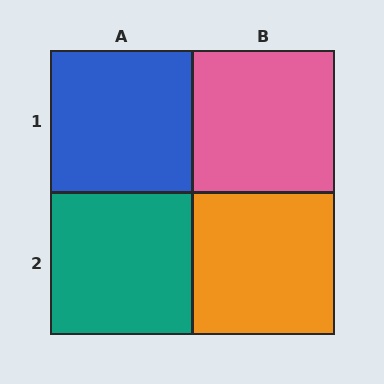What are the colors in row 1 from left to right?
Blue, pink.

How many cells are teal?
1 cell is teal.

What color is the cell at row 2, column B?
Orange.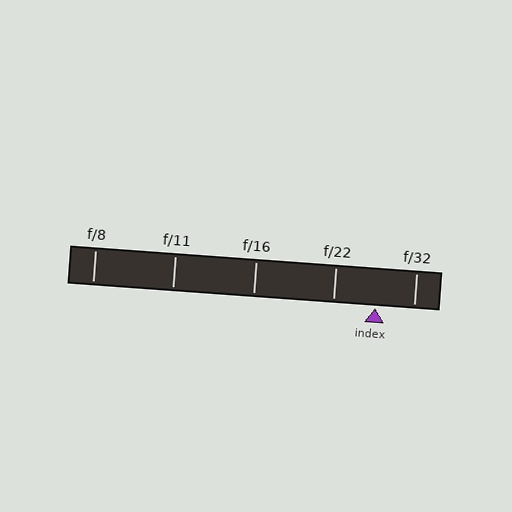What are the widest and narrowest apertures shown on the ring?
The widest aperture shown is f/8 and the narrowest is f/32.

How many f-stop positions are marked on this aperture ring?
There are 5 f-stop positions marked.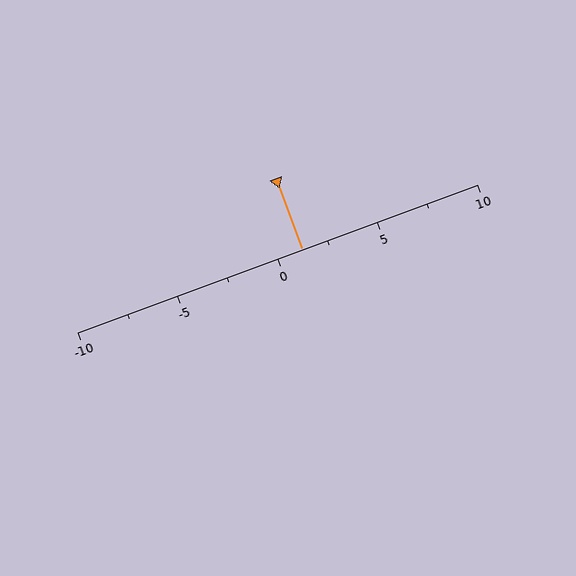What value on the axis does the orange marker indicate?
The marker indicates approximately 1.2.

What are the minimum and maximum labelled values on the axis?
The axis runs from -10 to 10.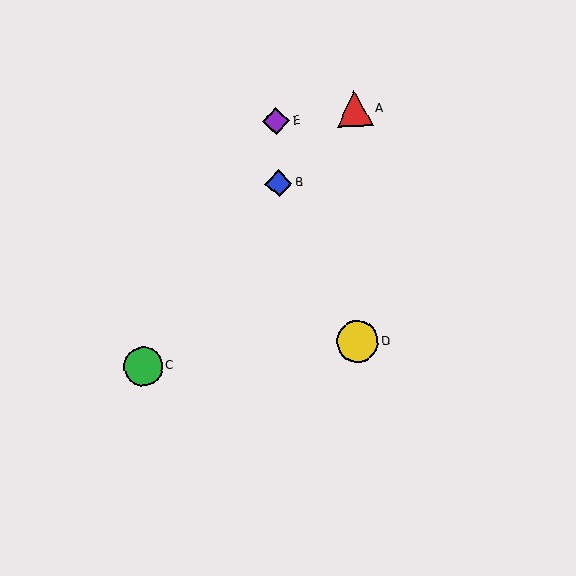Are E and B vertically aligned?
Yes, both are at x≈276.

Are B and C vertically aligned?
No, B is at x≈279 and C is at x≈143.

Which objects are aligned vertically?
Objects B, E are aligned vertically.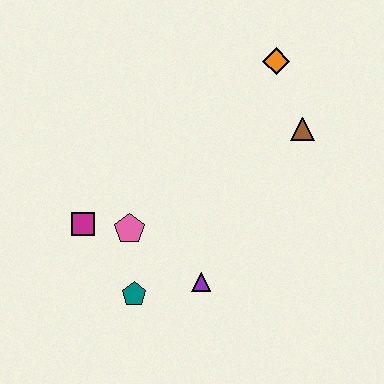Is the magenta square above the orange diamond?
No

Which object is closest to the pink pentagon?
The magenta square is closest to the pink pentagon.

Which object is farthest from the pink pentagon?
The orange diamond is farthest from the pink pentagon.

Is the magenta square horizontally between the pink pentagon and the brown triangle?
No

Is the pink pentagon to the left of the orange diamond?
Yes